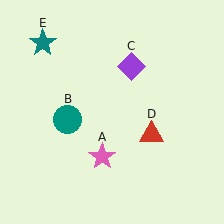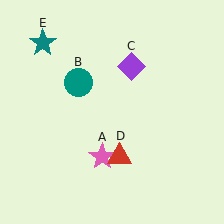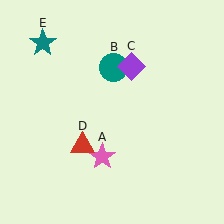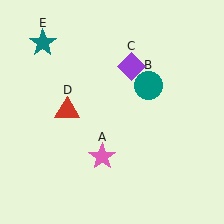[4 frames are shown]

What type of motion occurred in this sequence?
The teal circle (object B), red triangle (object D) rotated clockwise around the center of the scene.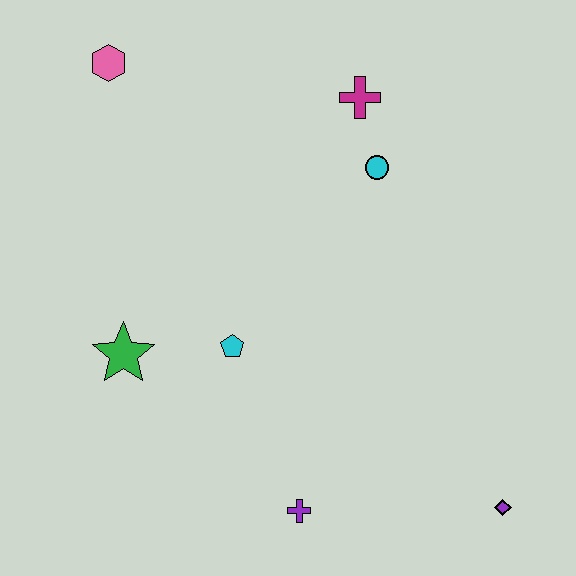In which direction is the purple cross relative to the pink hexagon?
The purple cross is below the pink hexagon.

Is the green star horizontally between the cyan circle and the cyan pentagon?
No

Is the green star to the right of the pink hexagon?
Yes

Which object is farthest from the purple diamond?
The pink hexagon is farthest from the purple diamond.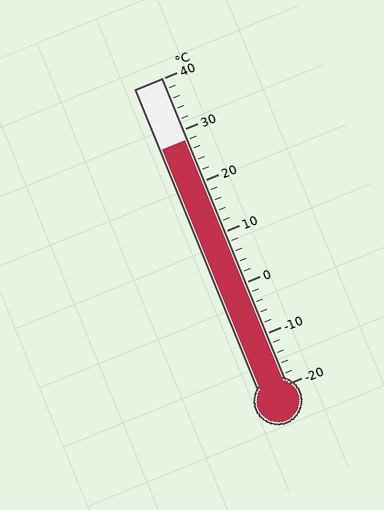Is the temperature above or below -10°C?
The temperature is above -10°C.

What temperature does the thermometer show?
The thermometer shows approximately 28°C.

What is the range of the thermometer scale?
The thermometer scale ranges from -20°C to 40°C.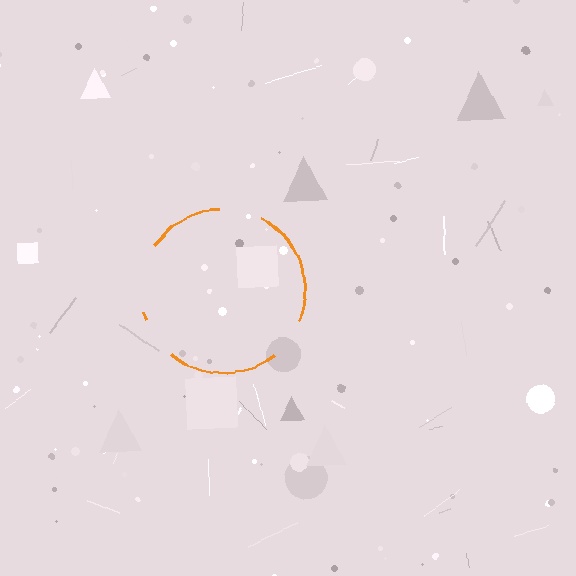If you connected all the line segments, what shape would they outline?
They would outline a circle.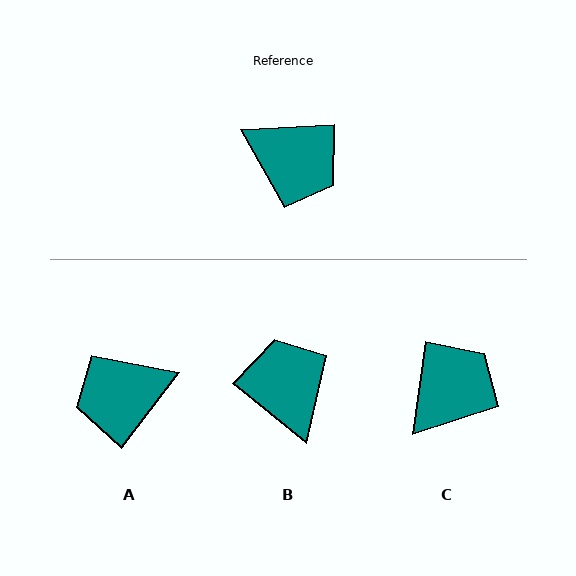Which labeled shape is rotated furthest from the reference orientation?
B, about 138 degrees away.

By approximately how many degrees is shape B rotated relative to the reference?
Approximately 138 degrees counter-clockwise.